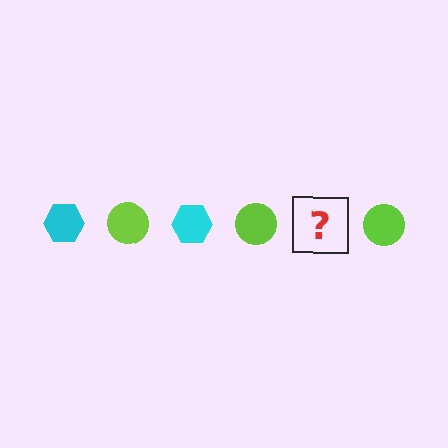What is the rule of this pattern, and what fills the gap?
The rule is that the pattern alternates between cyan hexagon and lime circle. The gap should be filled with a cyan hexagon.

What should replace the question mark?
The question mark should be replaced with a cyan hexagon.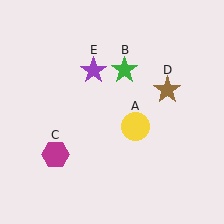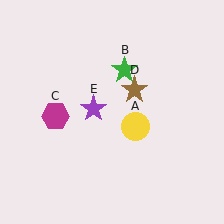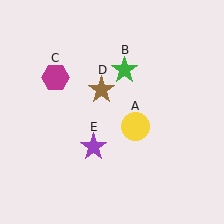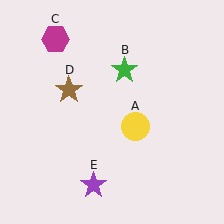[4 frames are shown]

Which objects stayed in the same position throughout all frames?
Yellow circle (object A) and green star (object B) remained stationary.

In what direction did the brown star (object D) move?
The brown star (object D) moved left.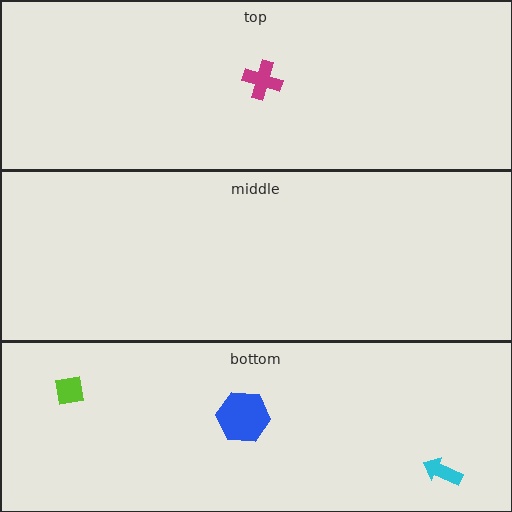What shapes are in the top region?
The magenta cross.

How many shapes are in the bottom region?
3.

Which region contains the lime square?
The bottom region.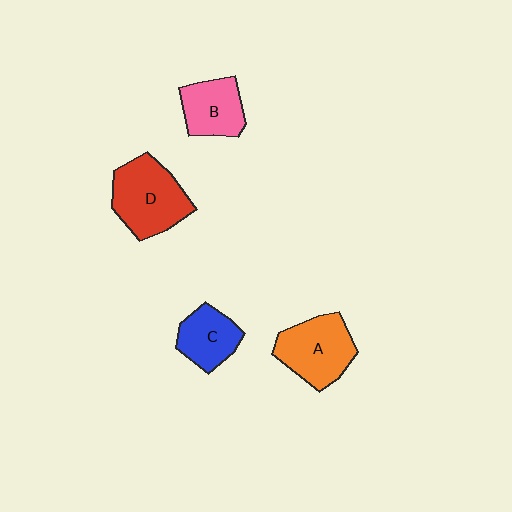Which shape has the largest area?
Shape D (red).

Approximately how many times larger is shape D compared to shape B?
Approximately 1.5 times.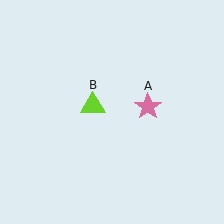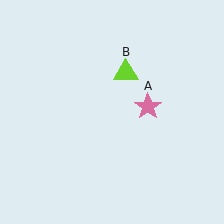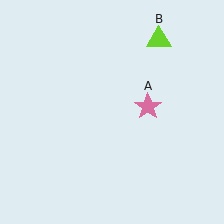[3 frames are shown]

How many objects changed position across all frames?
1 object changed position: lime triangle (object B).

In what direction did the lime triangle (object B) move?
The lime triangle (object B) moved up and to the right.